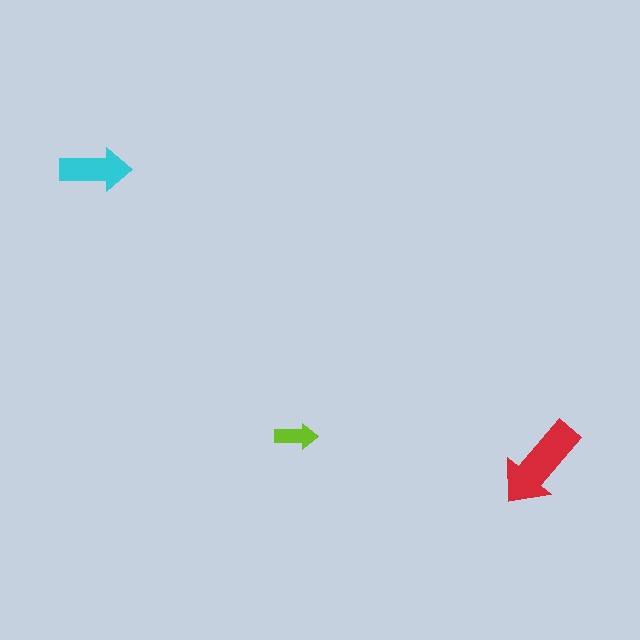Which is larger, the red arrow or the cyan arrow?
The red one.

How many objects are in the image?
There are 3 objects in the image.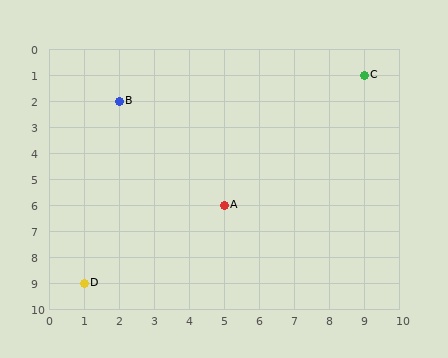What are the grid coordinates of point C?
Point C is at grid coordinates (9, 1).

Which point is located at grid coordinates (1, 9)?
Point D is at (1, 9).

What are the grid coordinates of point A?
Point A is at grid coordinates (5, 6).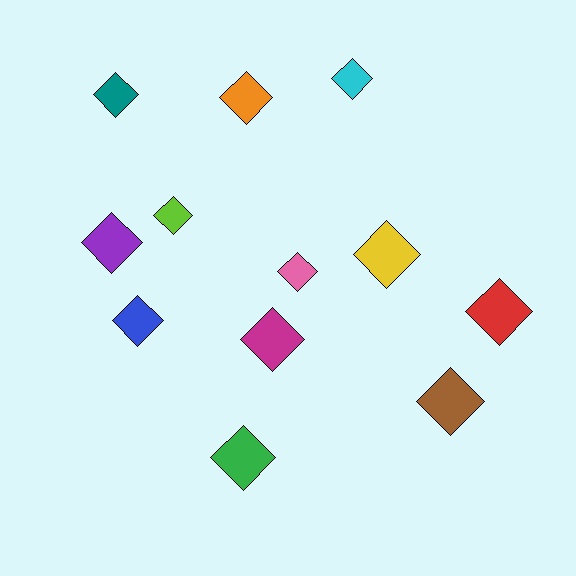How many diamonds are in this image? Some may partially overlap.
There are 12 diamonds.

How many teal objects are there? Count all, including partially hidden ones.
There is 1 teal object.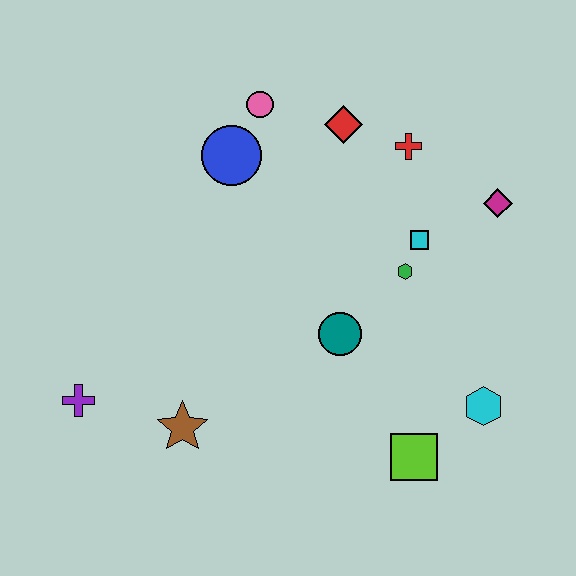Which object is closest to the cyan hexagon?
The lime square is closest to the cyan hexagon.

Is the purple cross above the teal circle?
No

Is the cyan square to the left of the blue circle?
No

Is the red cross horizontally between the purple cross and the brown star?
No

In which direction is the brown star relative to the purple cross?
The brown star is to the right of the purple cross.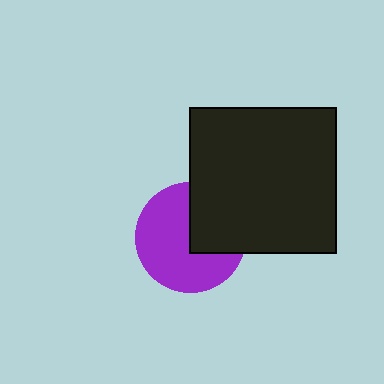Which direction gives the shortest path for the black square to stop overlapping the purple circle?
Moving toward the upper-right gives the shortest separation.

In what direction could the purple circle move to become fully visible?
The purple circle could move toward the lower-left. That would shift it out from behind the black square entirely.